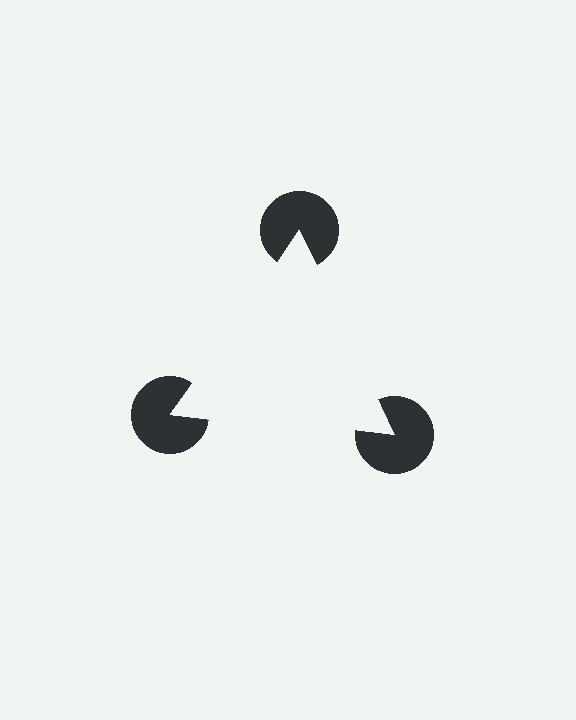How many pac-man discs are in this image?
There are 3 — one at each vertex of the illusory triangle.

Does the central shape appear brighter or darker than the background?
It typically appears slightly brighter than the background, even though no actual brightness change is drawn.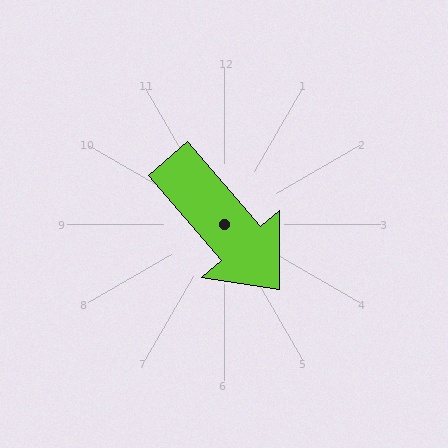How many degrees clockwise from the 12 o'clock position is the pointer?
Approximately 139 degrees.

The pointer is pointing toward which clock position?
Roughly 5 o'clock.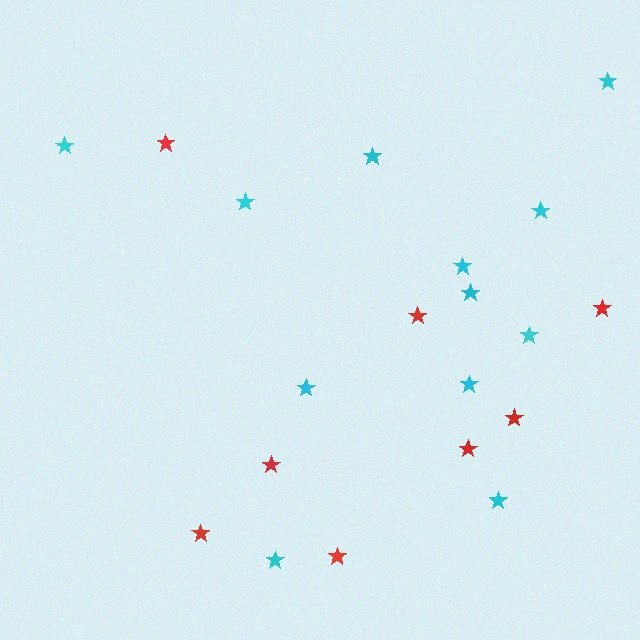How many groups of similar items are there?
There are 2 groups: one group of cyan stars (12) and one group of red stars (8).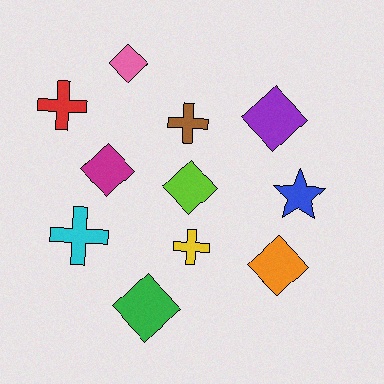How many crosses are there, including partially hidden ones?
There are 4 crosses.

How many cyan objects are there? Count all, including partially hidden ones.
There is 1 cyan object.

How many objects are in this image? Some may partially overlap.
There are 11 objects.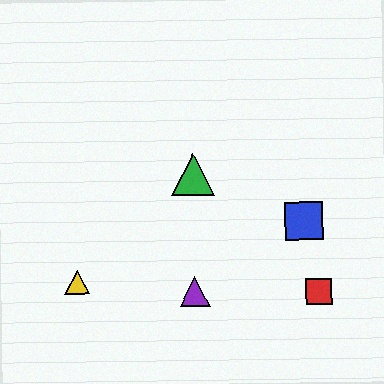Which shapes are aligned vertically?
The green triangle, the purple triangle are aligned vertically.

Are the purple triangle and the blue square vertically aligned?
No, the purple triangle is at x≈194 and the blue square is at x≈304.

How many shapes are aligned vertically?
2 shapes (the green triangle, the purple triangle) are aligned vertically.